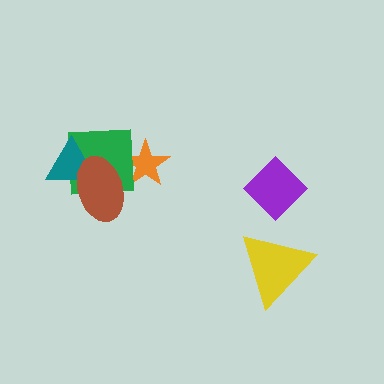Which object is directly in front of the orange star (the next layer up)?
The green square is directly in front of the orange star.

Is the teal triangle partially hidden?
Yes, it is partially covered by another shape.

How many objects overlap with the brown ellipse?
3 objects overlap with the brown ellipse.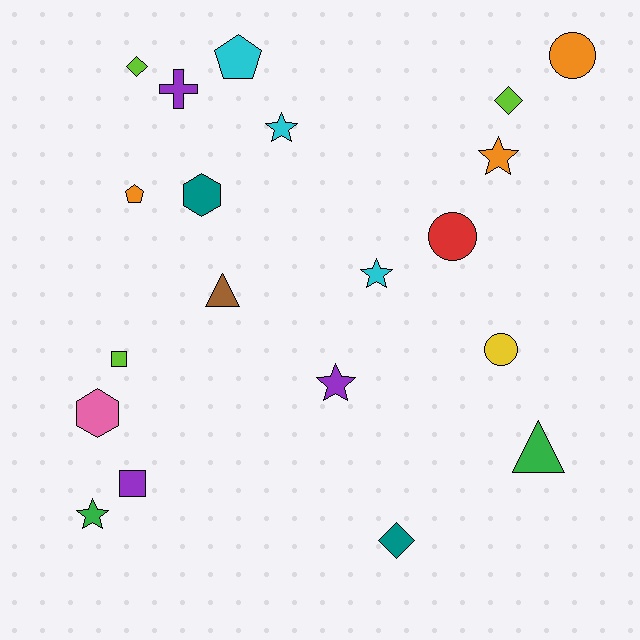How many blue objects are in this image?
There are no blue objects.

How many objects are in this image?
There are 20 objects.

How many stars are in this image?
There are 5 stars.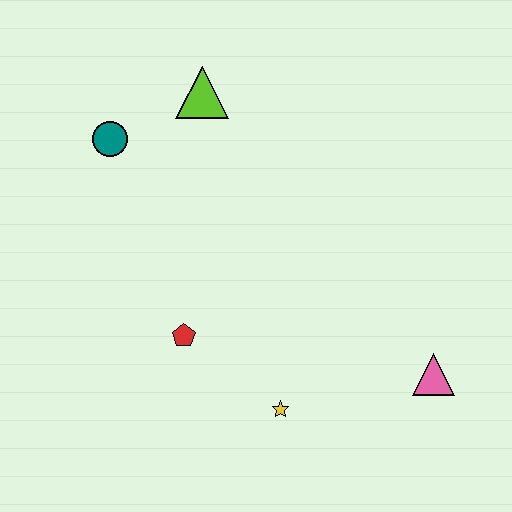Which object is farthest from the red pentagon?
The pink triangle is farthest from the red pentagon.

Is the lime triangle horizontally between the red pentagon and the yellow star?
Yes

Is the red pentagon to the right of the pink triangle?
No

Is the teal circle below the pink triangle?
No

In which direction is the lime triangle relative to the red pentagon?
The lime triangle is above the red pentagon.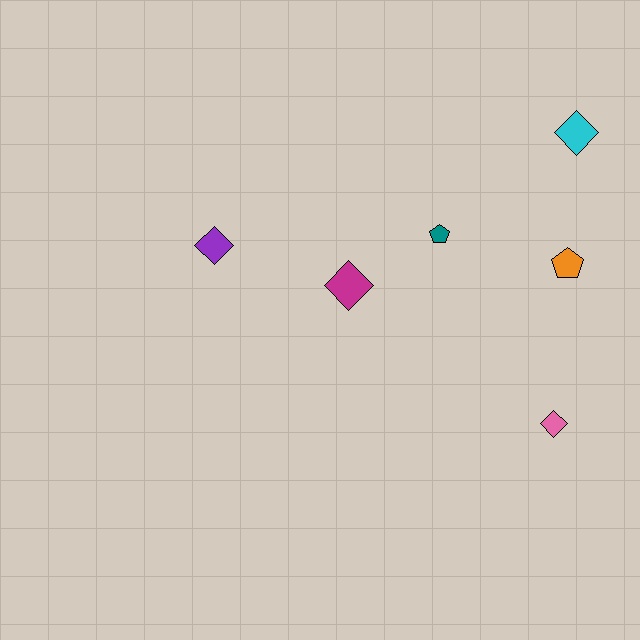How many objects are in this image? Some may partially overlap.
There are 6 objects.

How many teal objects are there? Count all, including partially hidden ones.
There is 1 teal object.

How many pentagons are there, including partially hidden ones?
There are 2 pentagons.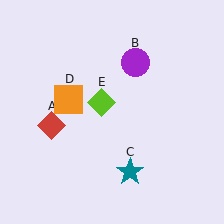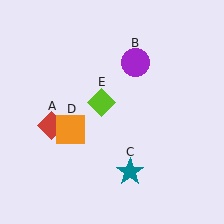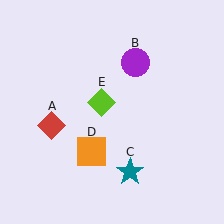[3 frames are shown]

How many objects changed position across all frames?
1 object changed position: orange square (object D).